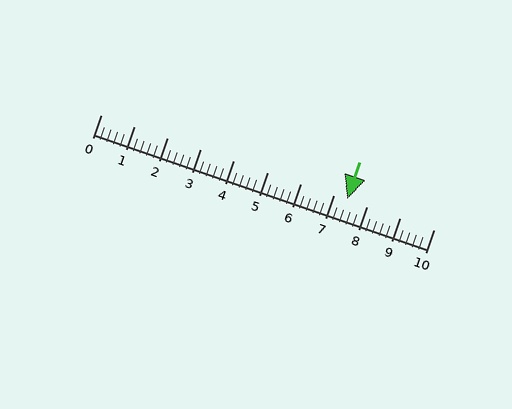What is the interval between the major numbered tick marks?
The major tick marks are spaced 1 units apart.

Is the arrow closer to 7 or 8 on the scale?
The arrow is closer to 7.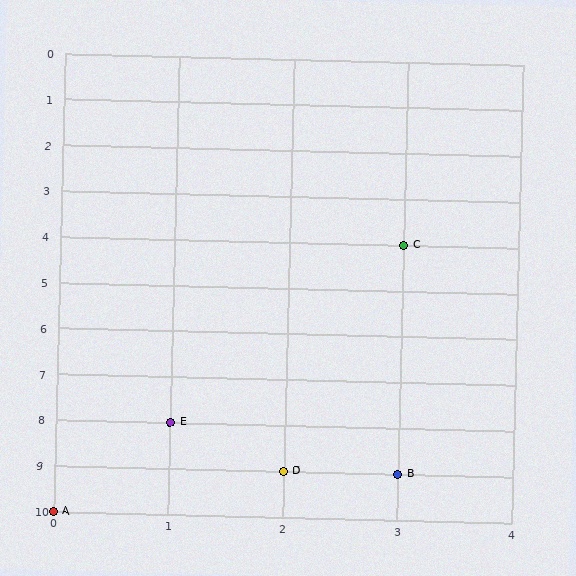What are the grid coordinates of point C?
Point C is at grid coordinates (3, 4).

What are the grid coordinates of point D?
Point D is at grid coordinates (2, 9).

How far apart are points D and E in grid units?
Points D and E are 1 column and 1 row apart (about 1.4 grid units diagonally).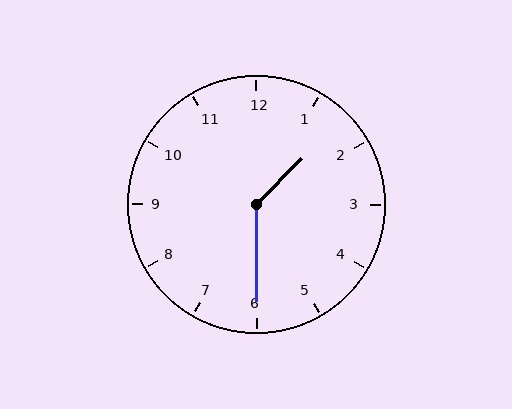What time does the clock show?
1:30.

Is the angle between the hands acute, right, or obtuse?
It is obtuse.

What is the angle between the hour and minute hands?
Approximately 135 degrees.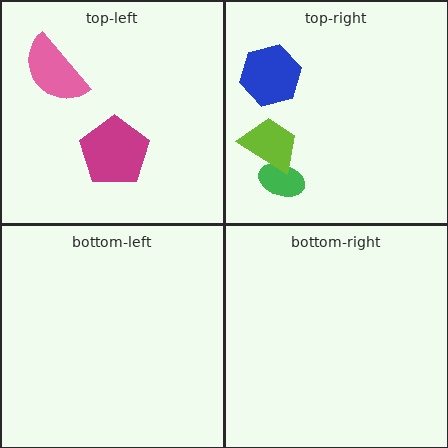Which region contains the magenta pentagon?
The top-left region.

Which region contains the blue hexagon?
The top-right region.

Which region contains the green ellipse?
The top-right region.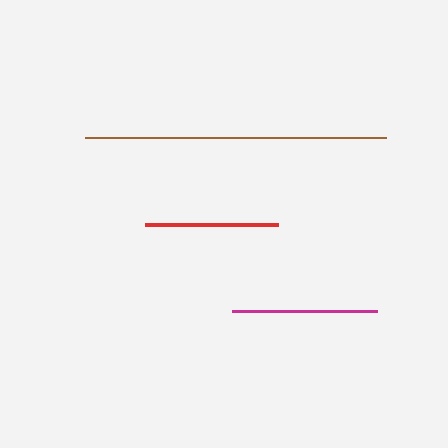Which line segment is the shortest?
The red line is the shortest at approximately 133 pixels.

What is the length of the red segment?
The red segment is approximately 133 pixels long.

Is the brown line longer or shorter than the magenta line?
The brown line is longer than the magenta line.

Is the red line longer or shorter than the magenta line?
The magenta line is longer than the red line.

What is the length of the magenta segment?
The magenta segment is approximately 145 pixels long.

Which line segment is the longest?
The brown line is the longest at approximately 302 pixels.